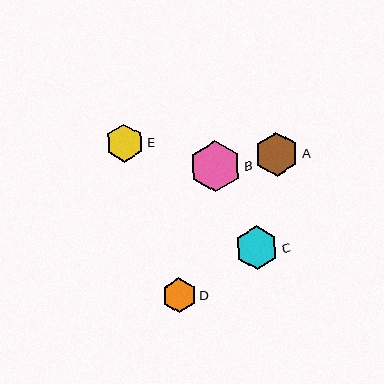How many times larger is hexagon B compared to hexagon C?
Hexagon B is approximately 1.2 times the size of hexagon C.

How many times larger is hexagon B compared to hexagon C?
Hexagon B is approximately 1.2 times the size of hexagon C.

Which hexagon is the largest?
Hexagon B is the largest with a size of approximately 51 pixels.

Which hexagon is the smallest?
Hexagon D is the smallest with a size of approximately 34 pixels.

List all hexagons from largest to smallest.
From largest to smallest: B, A, C, E, D.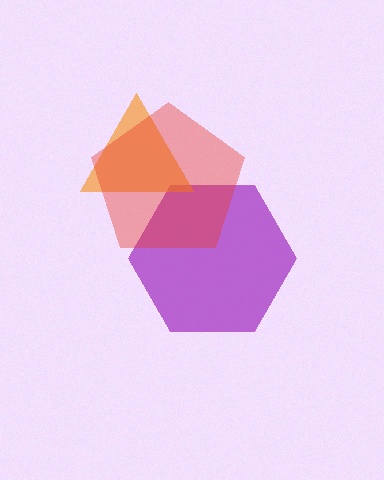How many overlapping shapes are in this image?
There are 3 overlapping shapes in the image.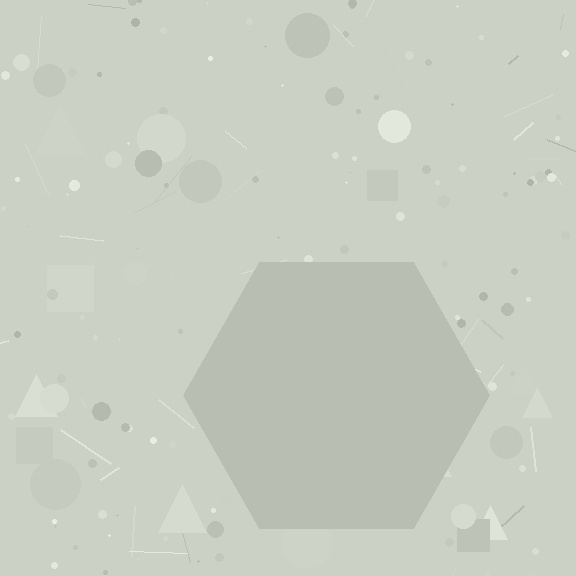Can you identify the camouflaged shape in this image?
The camouflaged shape is a hexagon.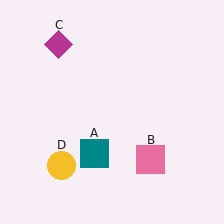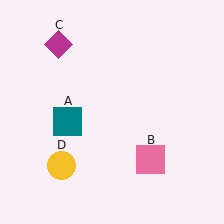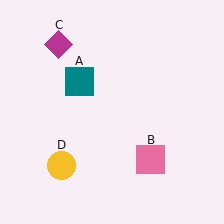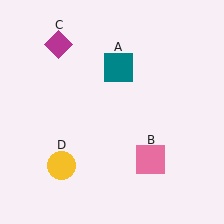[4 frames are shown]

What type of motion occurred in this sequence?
The teal square (object A) rotated clockwise around the center of the scene.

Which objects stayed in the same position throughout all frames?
Pink square (object B) and magenta diamond (object C) and yellow circle (object D) remained stationary.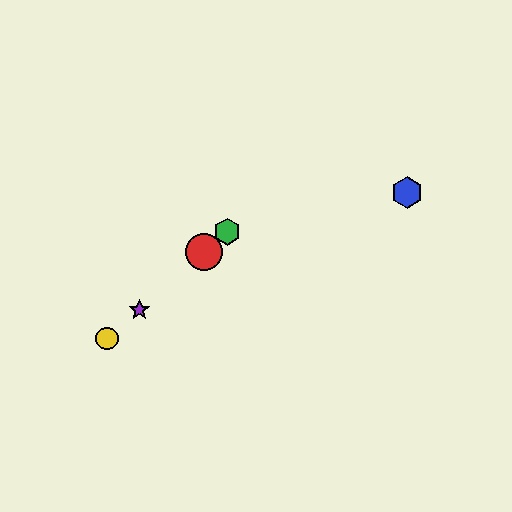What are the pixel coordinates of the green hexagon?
The green hexagon is at (227, 232).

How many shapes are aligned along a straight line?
4 shapes (the red circle, the green hexagon, the yellow circle, the purple star) are aligned along a straight line.